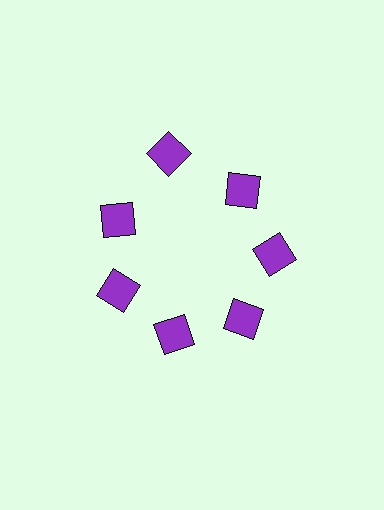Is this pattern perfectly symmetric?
No. The 7 purple squares are arranged in a ring, but one element near the 12 o'clock position is pushed outward from the center, breaking the 7-fold rotational symmetry.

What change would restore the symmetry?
The symmetry would be restored by moving it inward, back onto the ring so that all 7 squares sit at equal angles and equal distance from the center.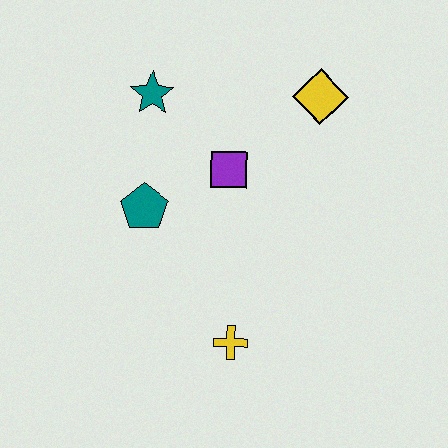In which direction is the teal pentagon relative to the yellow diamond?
The teal pentagon is to the left of the yellow diamond.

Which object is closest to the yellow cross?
The teal pentagon is closest to the yellow cross.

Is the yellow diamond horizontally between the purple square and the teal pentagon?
No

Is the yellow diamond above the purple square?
Yes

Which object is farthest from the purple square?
The yellow cross is farthest from the purple square.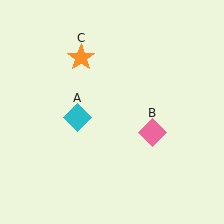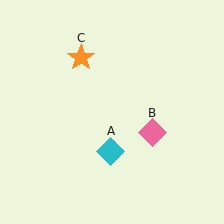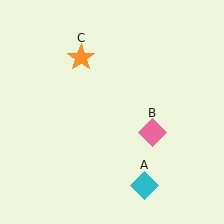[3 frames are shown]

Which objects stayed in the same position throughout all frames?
Pink diamond (object B) and orange star (object C) remained stationary.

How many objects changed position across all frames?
1 object changed position: cyan diamond (object A).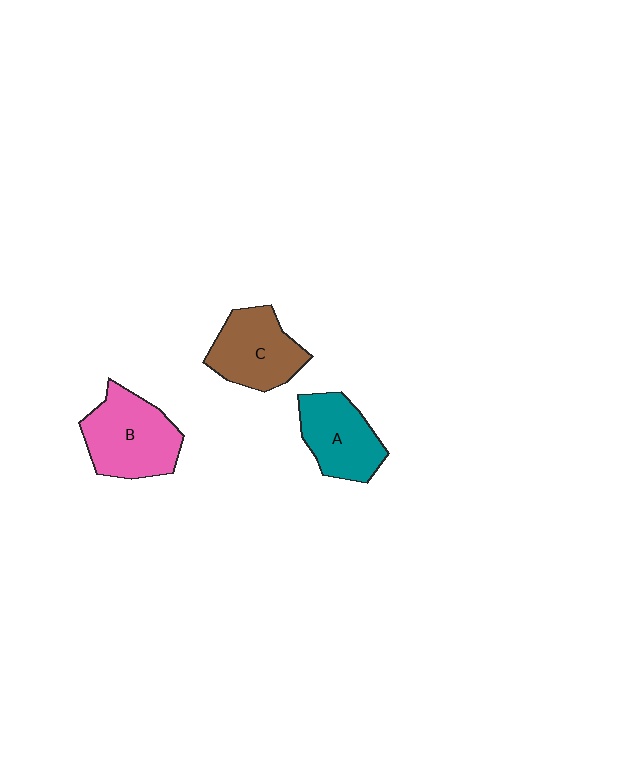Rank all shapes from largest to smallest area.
From largest to smallest: B (pink), C (brown), A (teal).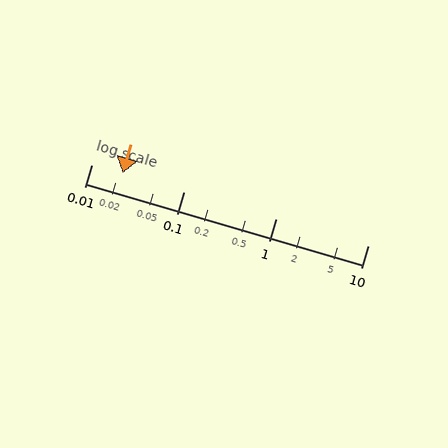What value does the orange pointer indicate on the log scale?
The pointer indicates approximately 0.022.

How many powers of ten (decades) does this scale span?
The scale spans 3 decades, from 0.01 to 10.